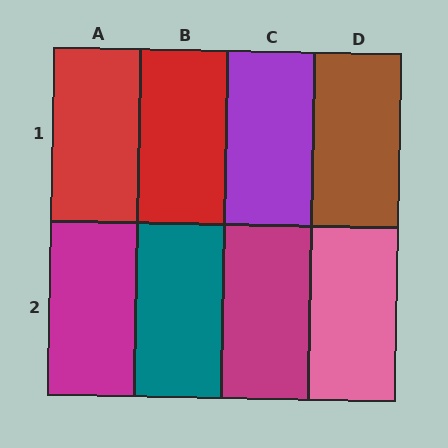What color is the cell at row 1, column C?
Purple.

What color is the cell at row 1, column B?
Red.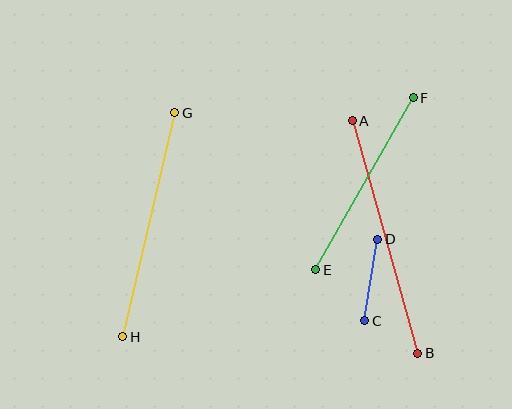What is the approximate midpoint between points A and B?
The midpoint is at approximately (385, 237) pixels.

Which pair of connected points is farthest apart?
Points A and B are farthest apart.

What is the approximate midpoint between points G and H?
The midpoint is at approximately (149, 225) pixels.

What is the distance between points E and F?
The distance is approximately 198 pixels.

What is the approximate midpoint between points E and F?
The midpoint is at approximately (365, 184) pixels.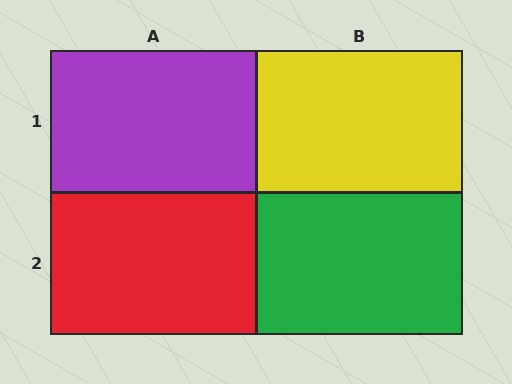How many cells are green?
1 cell is green.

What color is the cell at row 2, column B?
Green.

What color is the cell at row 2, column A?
Red.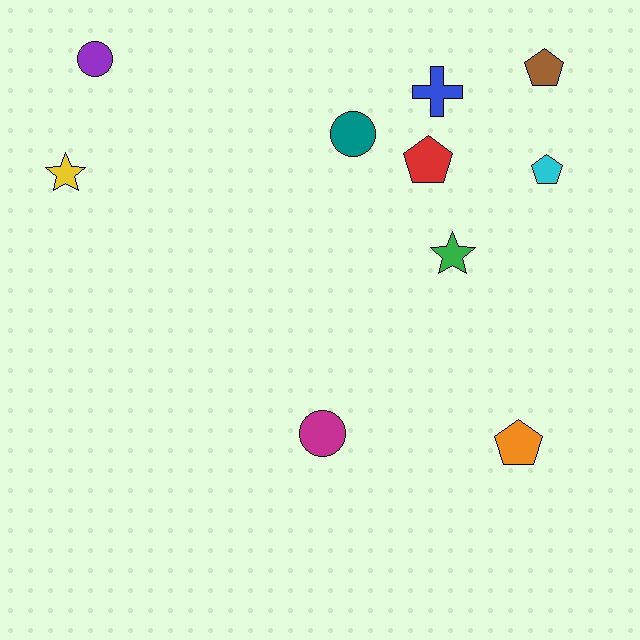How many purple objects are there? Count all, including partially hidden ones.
There is 1 purple object.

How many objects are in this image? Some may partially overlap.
There are 10 objects.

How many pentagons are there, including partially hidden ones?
There are 4 pentagons.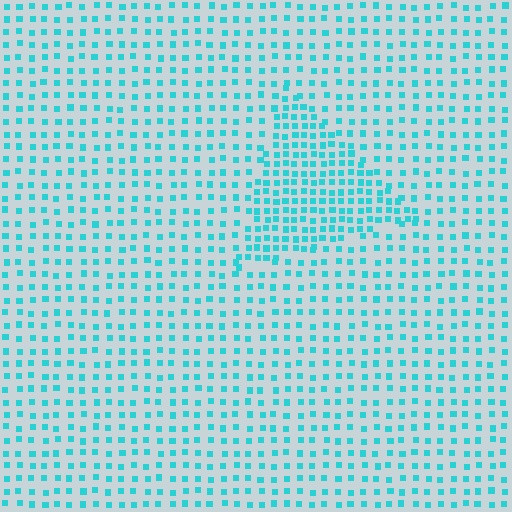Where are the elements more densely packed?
The elements are more densely packed inside the triangle boundary.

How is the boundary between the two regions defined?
The boundary is defined by a change in element density (approximately 1.9x ratio). All elements are the same color, size, and shape.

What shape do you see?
I see a triangle.